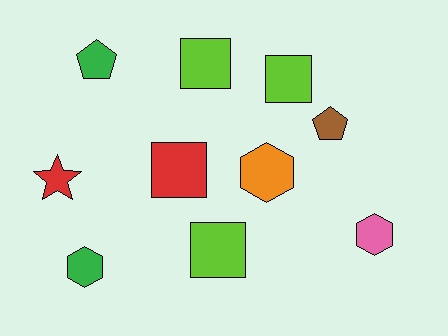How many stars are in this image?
There is 1 star.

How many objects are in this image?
There are 10 objects.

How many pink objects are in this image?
There is 1 pink object.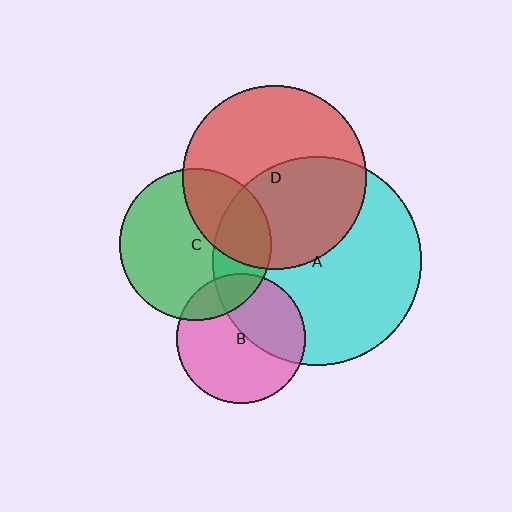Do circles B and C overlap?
Yes.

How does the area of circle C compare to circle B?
Approximately 1.4 times.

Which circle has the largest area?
Circle A (cyan).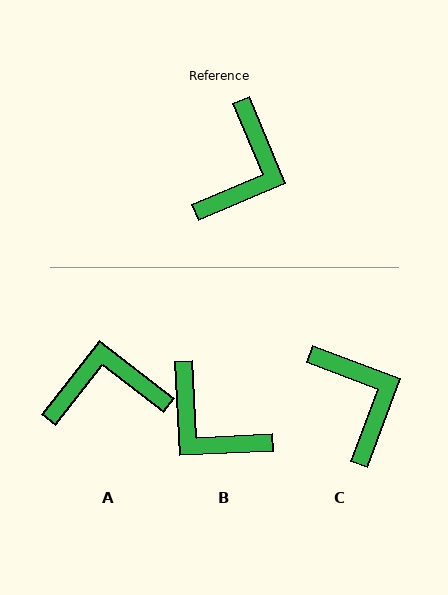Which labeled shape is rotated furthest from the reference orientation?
A, about 119 degrees away.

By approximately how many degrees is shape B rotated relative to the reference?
Approximately 110 degrees clockwise.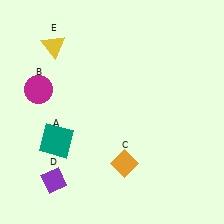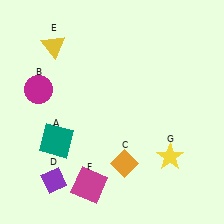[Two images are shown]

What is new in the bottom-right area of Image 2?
A yellow star (G) was added in the bottom-right area of Image 2.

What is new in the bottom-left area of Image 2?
A magenta square (F) was added in the bottom-left area of Image 2.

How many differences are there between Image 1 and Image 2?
There are 2 differences between the two images.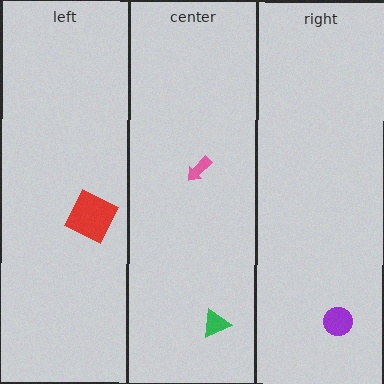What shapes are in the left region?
The red square.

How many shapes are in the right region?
1.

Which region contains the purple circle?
The right region.